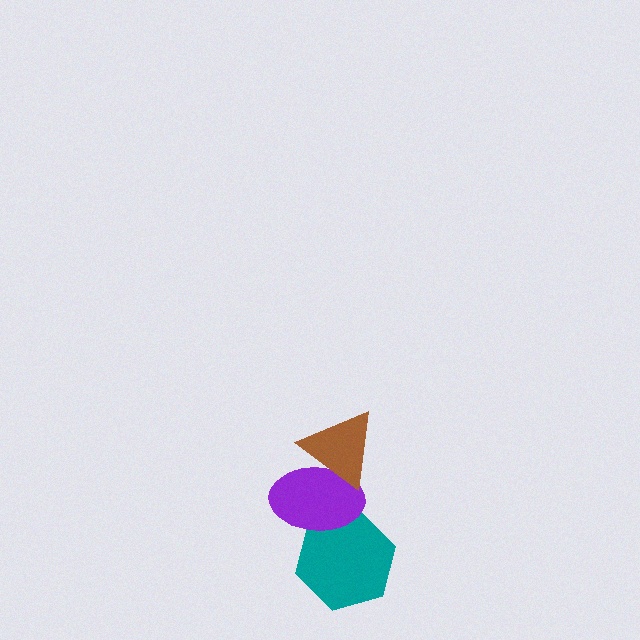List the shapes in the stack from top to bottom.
From top to bottom: the brown triangle, the purple ellipse, the teal hexagon.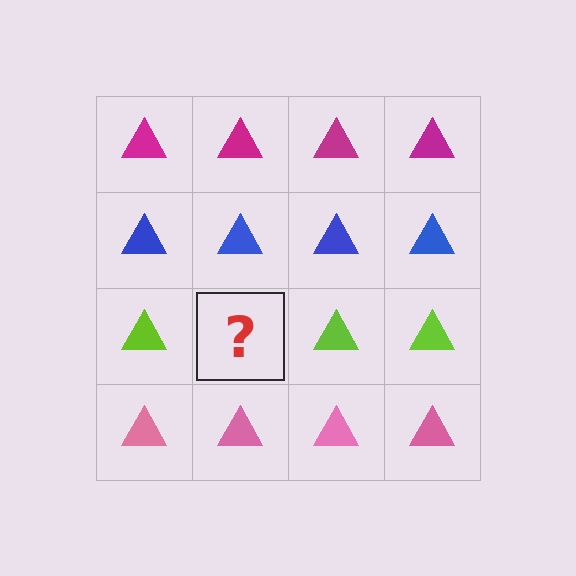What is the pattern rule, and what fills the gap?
The rule is that each row has a consistent color. The gap should be filled with a lime triangle.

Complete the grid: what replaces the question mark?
The question mark should be replaced with a lime triangle.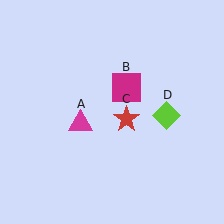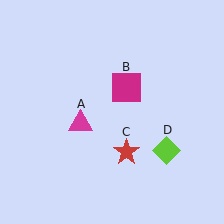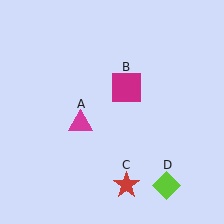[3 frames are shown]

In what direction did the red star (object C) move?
The red star (object C) moved down.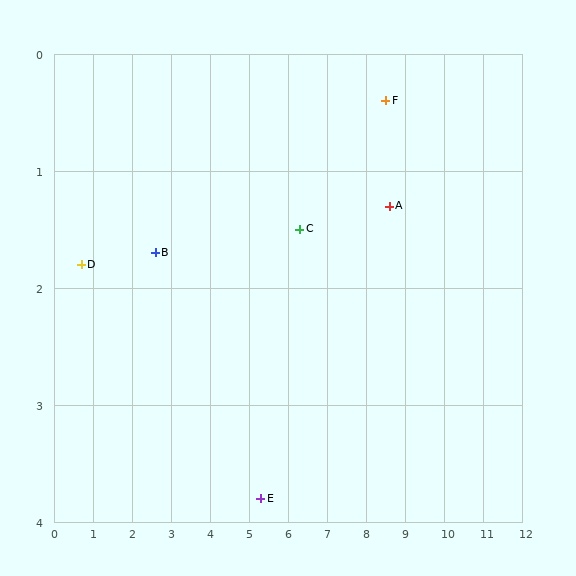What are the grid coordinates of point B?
Point B is at approximately (2.6, 1.7).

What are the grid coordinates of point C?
Point C is at approximately (6.3, 1.5).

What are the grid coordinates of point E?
Point E is at approximately (5.3, 3.8).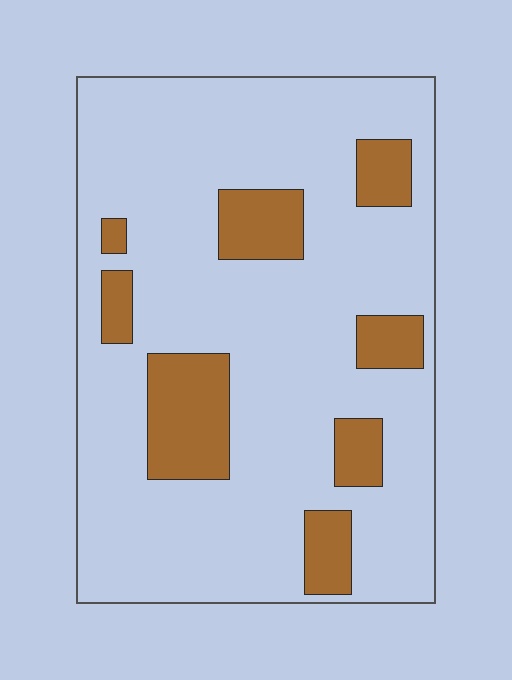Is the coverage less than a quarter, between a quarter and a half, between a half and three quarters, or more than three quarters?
Less than a quarter.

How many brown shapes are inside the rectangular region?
8.